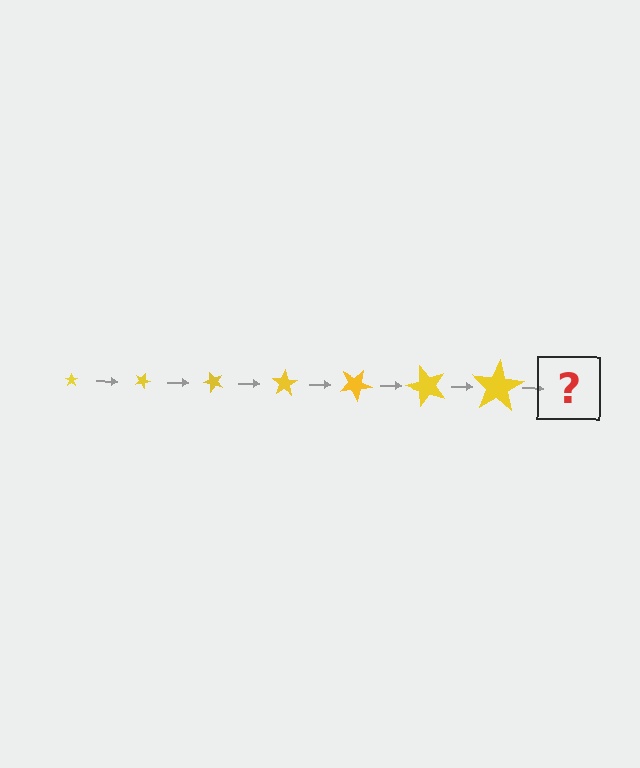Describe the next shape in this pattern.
It should be a star, larger than the previous one and rotated 175 degrees from the start.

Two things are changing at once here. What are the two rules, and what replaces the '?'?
The two rules are that the star grows larger each step and it rotates 25 degrees each step. The '?' should be a star, larger than the previous one and rotated 175 degrees from the start.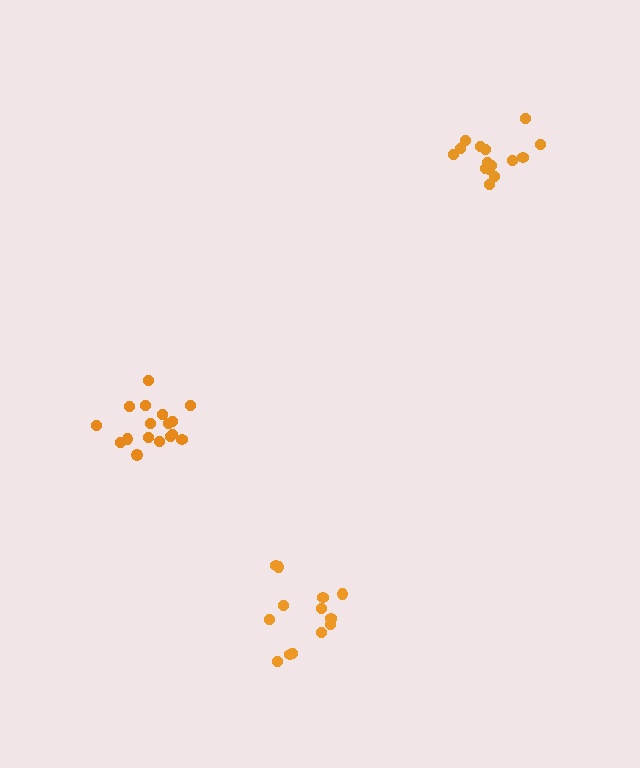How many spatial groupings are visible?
There are 3 spatial groupings.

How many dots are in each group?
Group 1: 15 dots, Group 2: 17 dots, Group 3: 13 dots (45 total).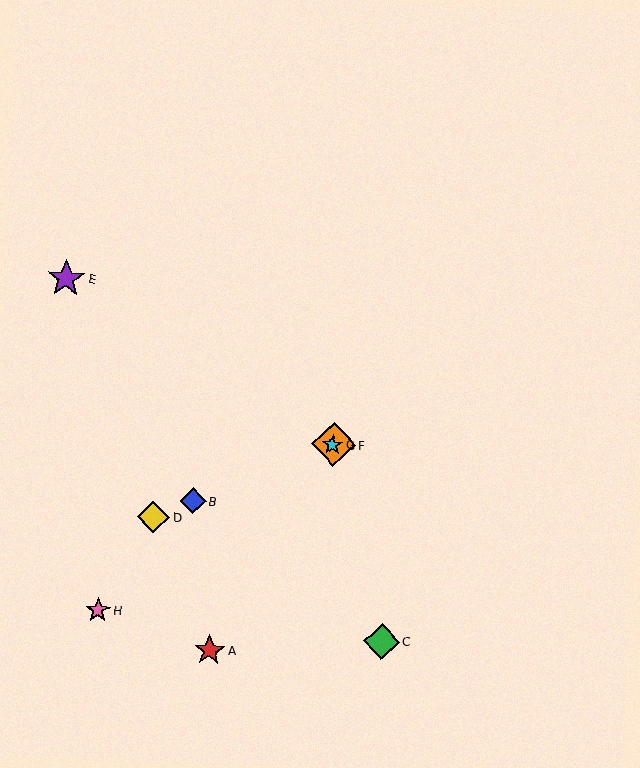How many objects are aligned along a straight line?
4 objects (B, D, F, G) are aligned along a straight line.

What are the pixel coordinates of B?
Object B is at (193, 501).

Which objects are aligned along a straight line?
Objects B, D, F, G are aligned along a straight line.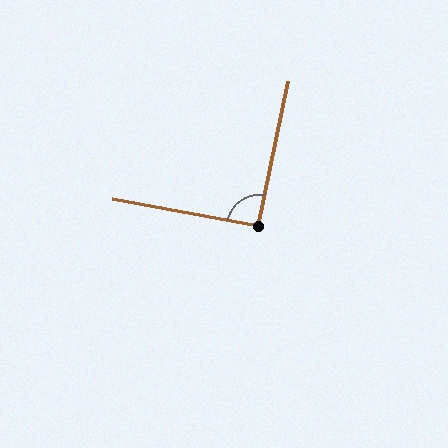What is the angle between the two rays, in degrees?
Approximately 91 degrees.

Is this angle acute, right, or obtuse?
It is approximately a right angle.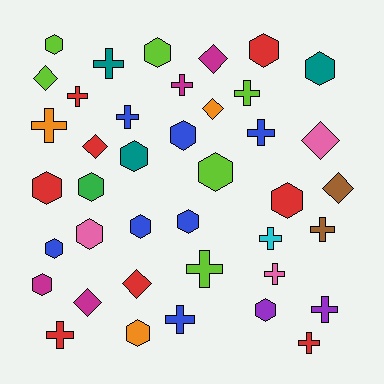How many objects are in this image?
There are 40 objects.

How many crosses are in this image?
There are 15 crosses.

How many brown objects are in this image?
There are 2 brown objects.